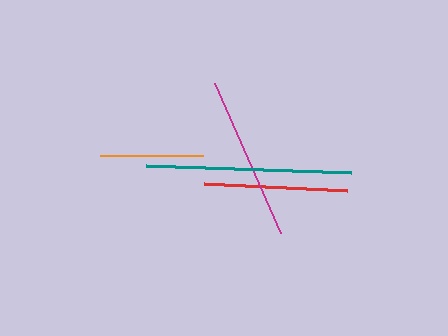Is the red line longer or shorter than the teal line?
The teal line is longer than the red line.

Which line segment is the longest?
The teal line is the longest at approximately 205 pixels.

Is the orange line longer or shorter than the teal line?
The teal line is longer than the orange line.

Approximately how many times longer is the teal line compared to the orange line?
The teal line is approximately 2.0 times the length of the orange line.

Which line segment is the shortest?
The orange line is the shortest at approximately 102 pixels.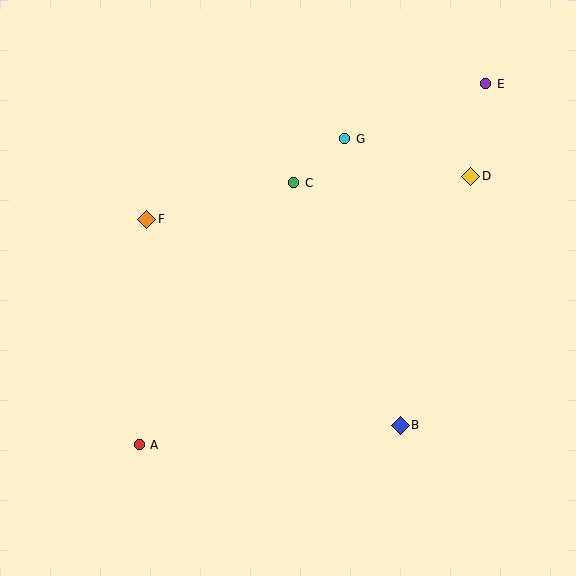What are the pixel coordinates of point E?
Point E is at (486, 84).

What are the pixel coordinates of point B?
Point B is at (400, 425).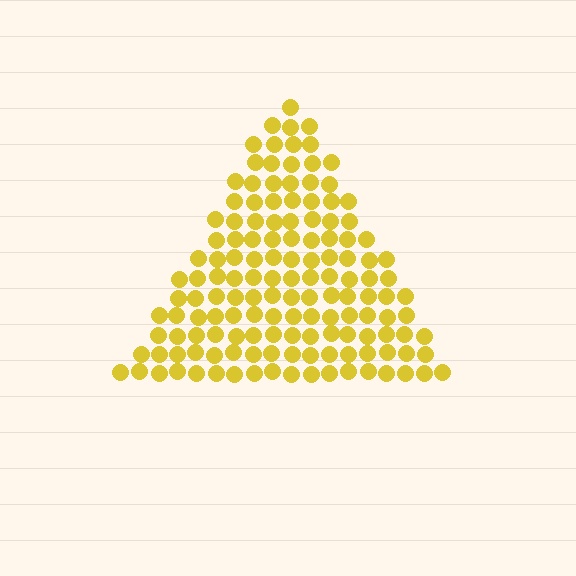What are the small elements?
The small elements are circles.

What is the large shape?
The large shape is a triangle.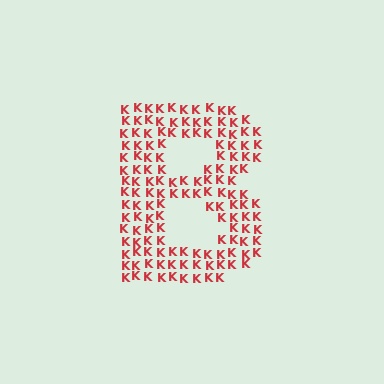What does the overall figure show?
The overall figure shows the letter B.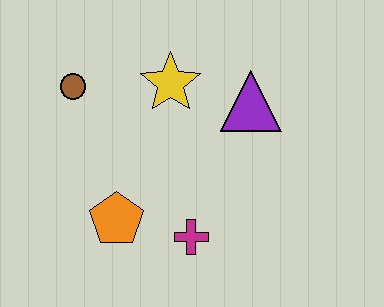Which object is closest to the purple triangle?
The yellow star is closest to the purple triangle.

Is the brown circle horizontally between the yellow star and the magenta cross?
No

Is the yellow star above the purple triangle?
Yes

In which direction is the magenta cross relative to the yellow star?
The magenta cross is below the yellow star.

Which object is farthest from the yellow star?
The magenta cross is farthest from the yellow star.